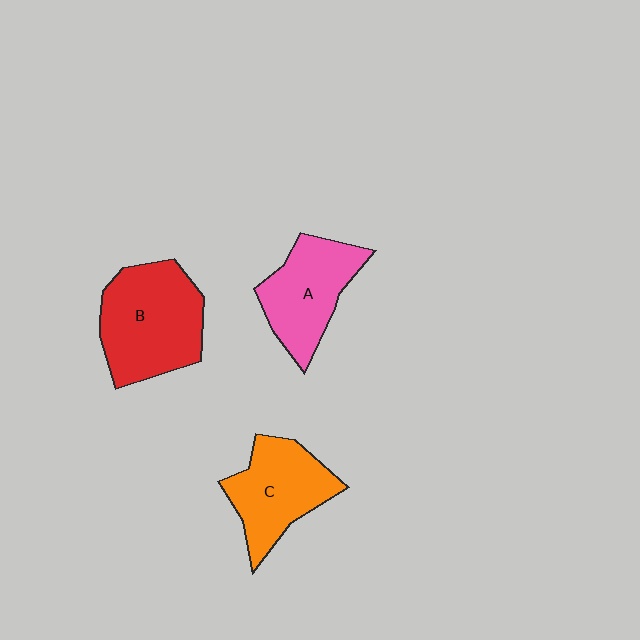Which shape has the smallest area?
Shape A (pink).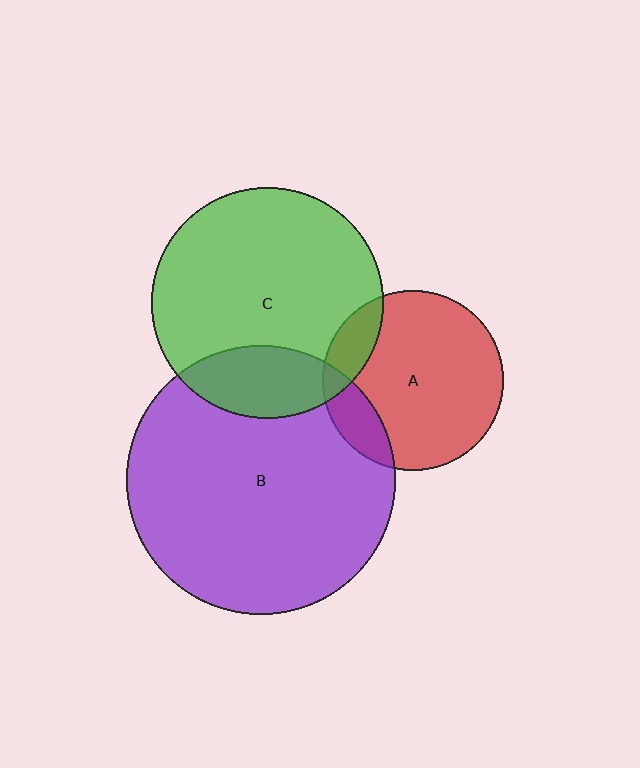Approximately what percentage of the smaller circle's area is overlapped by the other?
Approximately 15%.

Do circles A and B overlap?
Yes.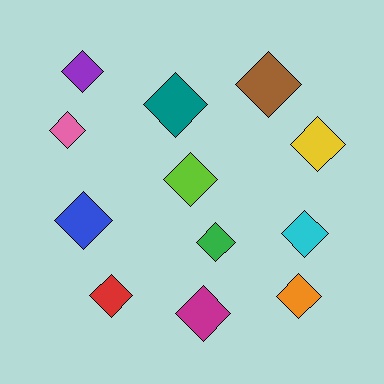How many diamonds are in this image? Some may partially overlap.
There are 12 diamonds.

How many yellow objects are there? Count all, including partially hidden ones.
There is 1 yellow object.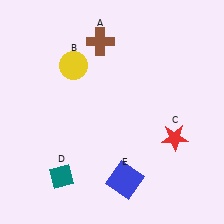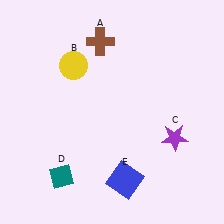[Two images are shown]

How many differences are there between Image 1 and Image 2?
There is 1 difference between the two images.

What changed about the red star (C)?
In Image 1, C is red. In Image 2, it changed to purple.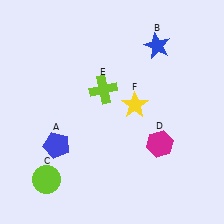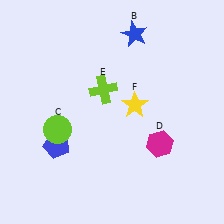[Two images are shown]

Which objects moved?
The objects that moved are: the blue star (B), the lime circle (C).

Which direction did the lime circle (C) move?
The lime circle (C) moved up.